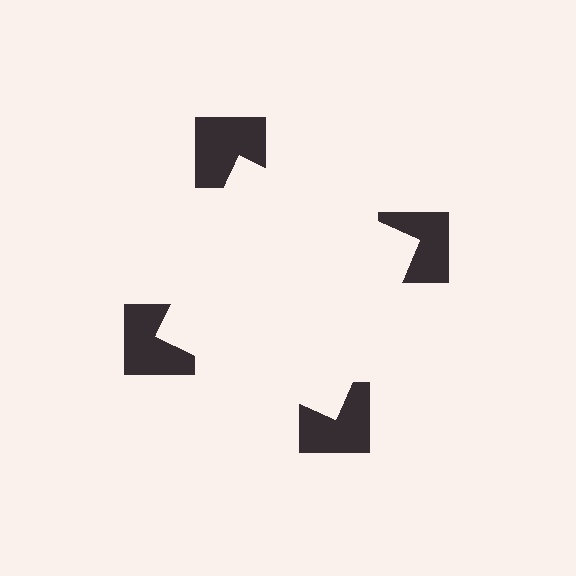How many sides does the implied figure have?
4 sides.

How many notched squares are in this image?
There are 4 — one at each vertex of the illusory square.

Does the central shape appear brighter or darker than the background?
It typically appears slightly brighter than the background, even though no actual brightness change is drawn.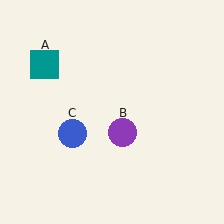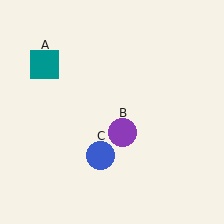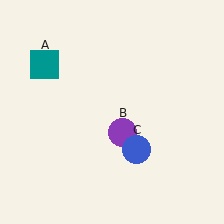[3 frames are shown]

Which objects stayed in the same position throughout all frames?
Teal square (object A) and purple circle (object B) remained stationary.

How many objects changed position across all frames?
1 object changed position: blue circle (object C).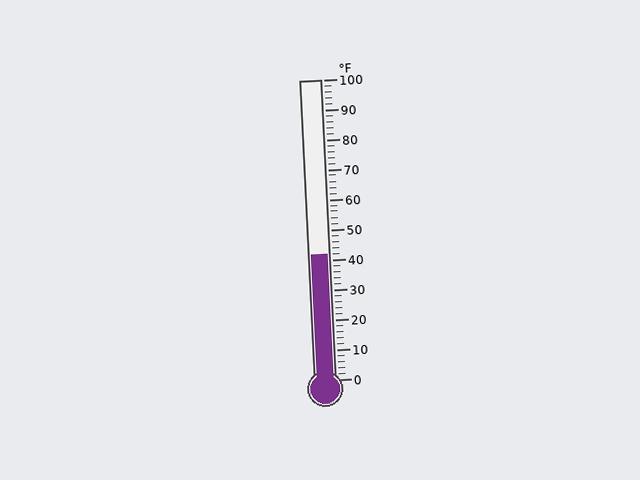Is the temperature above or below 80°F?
The temperature is below 80°F.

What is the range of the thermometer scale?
The thermometer scale ranges from 0°F to 100°F.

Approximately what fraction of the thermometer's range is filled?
The thermometer is filled to approximately 40% of its range.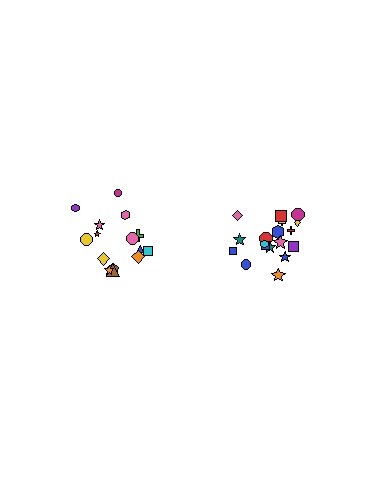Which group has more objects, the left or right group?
The right group.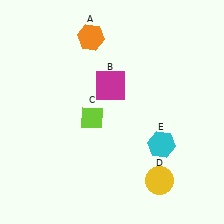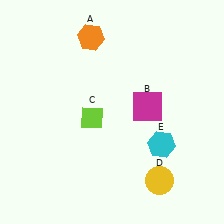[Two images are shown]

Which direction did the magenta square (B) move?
The magenta square (B) moved right.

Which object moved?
The magenta square (B) moved right.